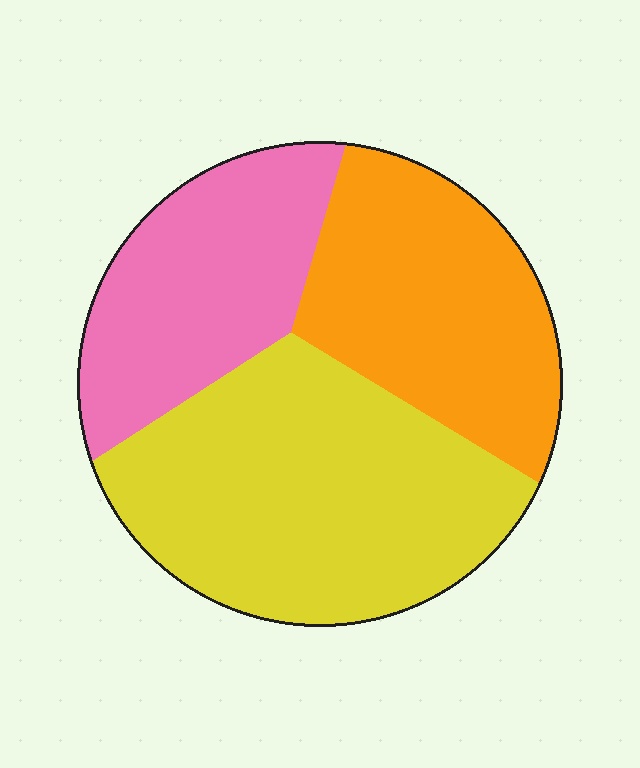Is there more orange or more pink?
Orange.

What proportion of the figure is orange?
Orange takes up between a quarter and a half of the figure.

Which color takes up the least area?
Pink, at roughly 25%.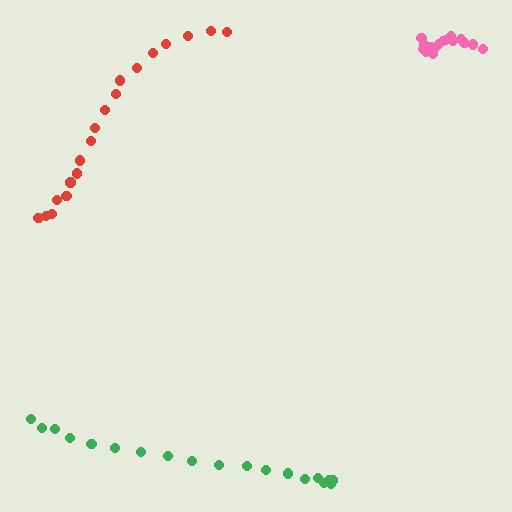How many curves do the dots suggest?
There are 3 distinct paths.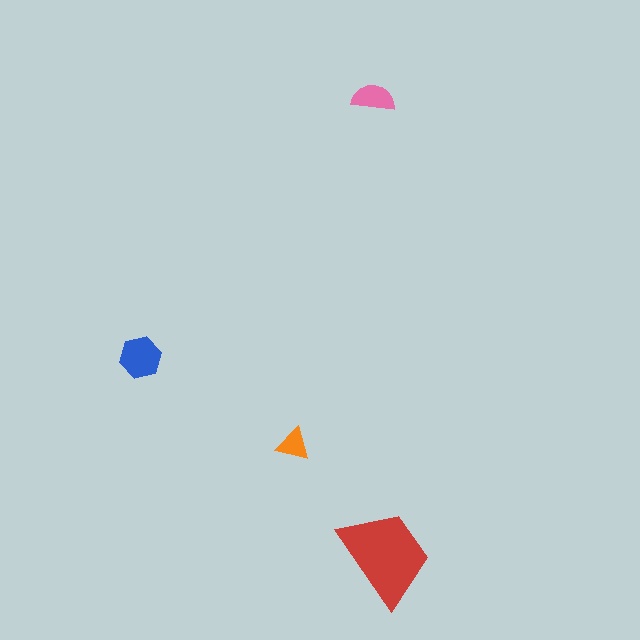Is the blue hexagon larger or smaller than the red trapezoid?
Smaller.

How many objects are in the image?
There are 4 objects in the image.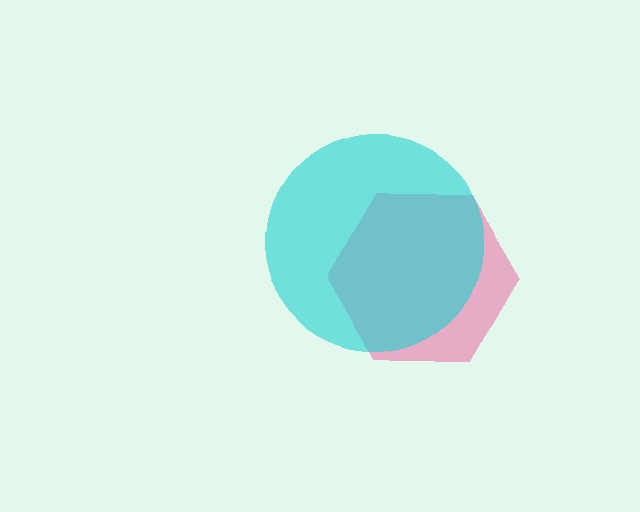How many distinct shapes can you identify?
There are 2 distinct shapes: a pink hexagon, a cyan circle.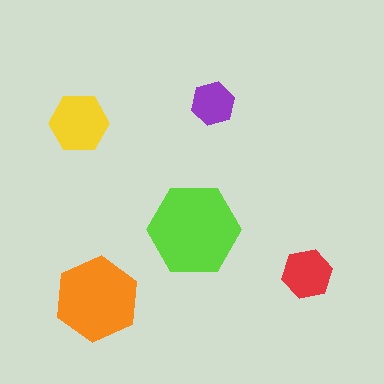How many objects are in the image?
There are 5 objects in the image.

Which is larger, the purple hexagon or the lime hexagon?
The lime one.